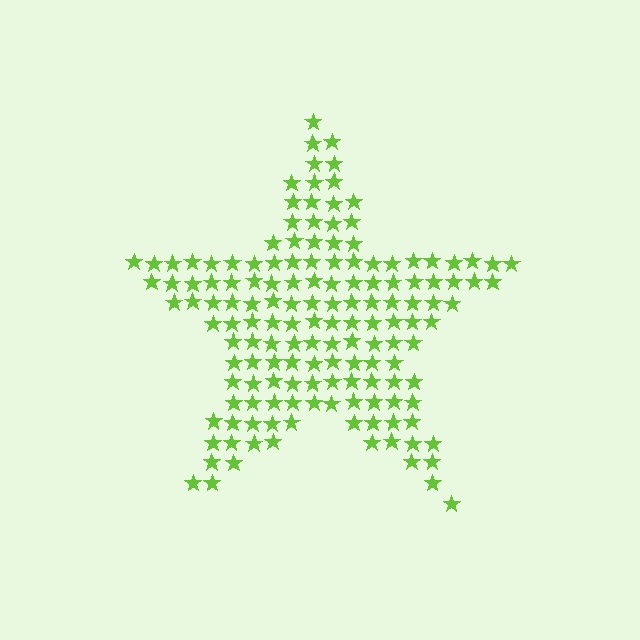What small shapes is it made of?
It is made of small stars.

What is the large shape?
The large shape is a star.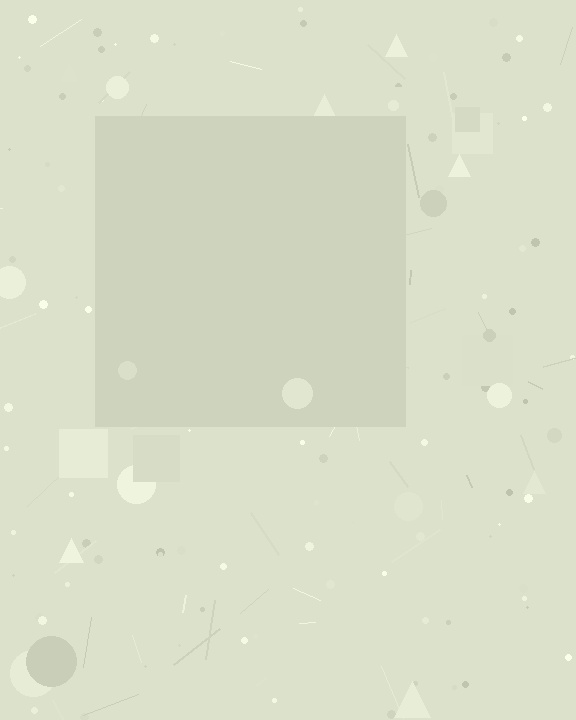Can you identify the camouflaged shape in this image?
The camouflaged shape is a square.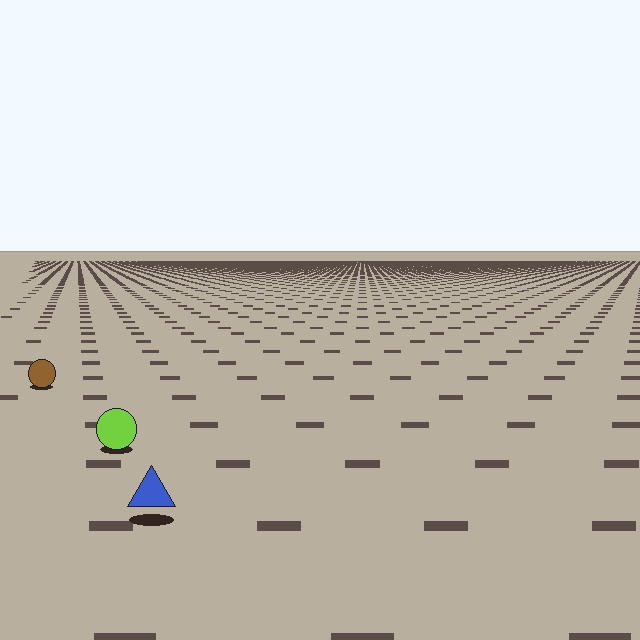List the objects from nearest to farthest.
From nearest to farthest: the blue triangle, the lime circle, the brown circle.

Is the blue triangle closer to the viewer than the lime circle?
Yes. The blue triangle is closer — you can tell from the texture gradient: the ground texture is coarser near it.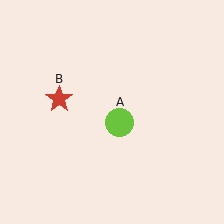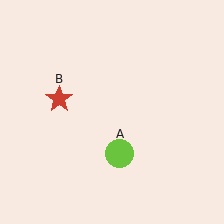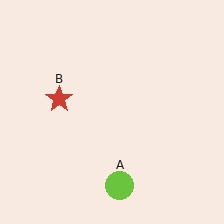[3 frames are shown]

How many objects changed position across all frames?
1 object changed position: lime circle (object A).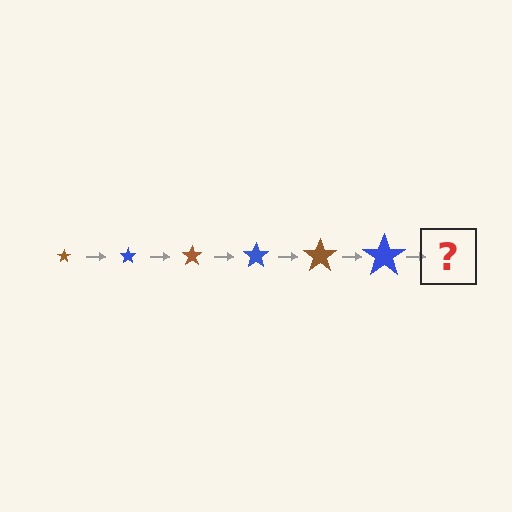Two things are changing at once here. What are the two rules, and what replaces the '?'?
The two rules are that the star grows larger each step and the color cycles through brown and blue. The '?' should be a brown star, larger than the previous one.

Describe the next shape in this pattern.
It should be a brown star, larger than the previous one.